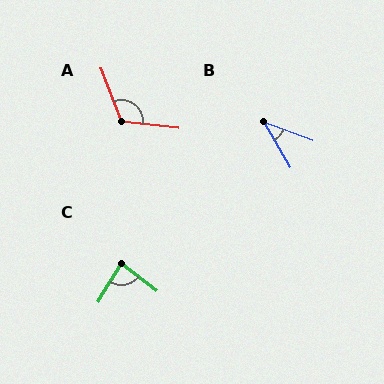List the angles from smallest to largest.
B (40°), C (84°), A (118°).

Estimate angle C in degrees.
Approximately 84 degrees.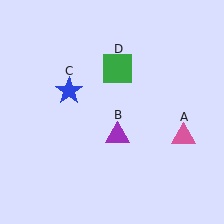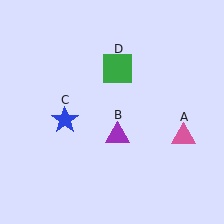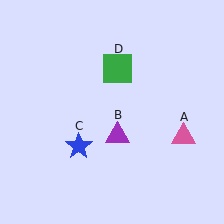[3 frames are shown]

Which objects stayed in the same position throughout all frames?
Pink triangle (object A) and purple triangle (object B) and green square (object D) remained stationary.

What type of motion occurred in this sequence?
The blue star (object C) rotated counterclockwise around the center of the scene.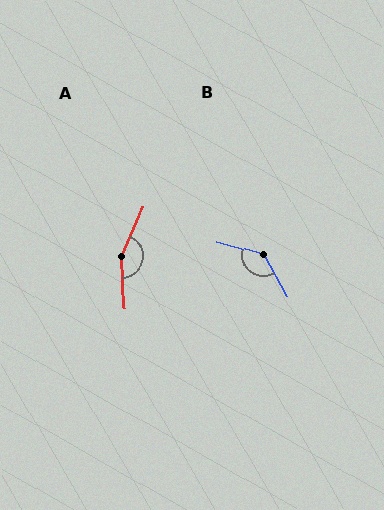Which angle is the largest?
A, at approximately 153 degrees.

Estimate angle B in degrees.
Approximately 134 degrees.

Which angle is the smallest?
B, at approximately 134 degrees.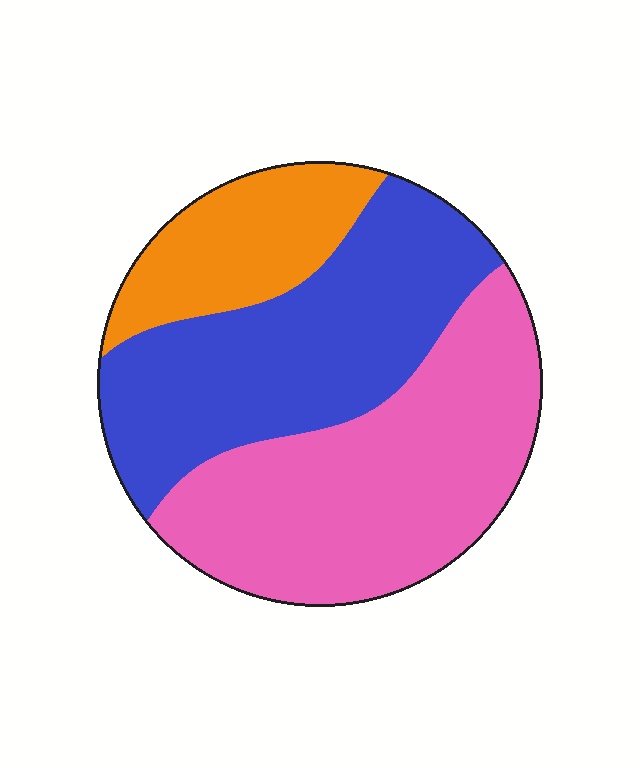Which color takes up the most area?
Pink, at roughly 45%.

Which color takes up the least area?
Orange, at roughly 20%.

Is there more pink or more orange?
Pink.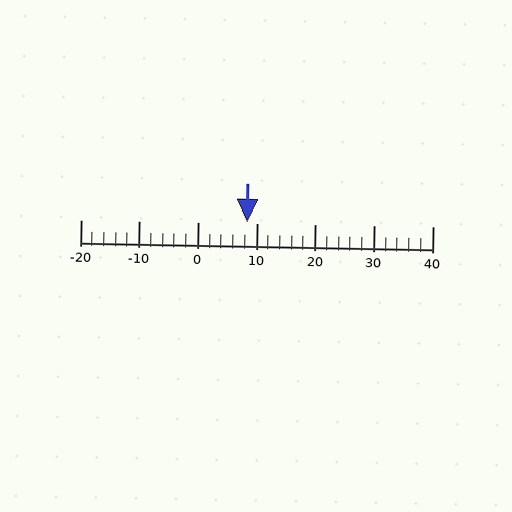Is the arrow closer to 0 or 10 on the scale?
The arrow is closer to 10.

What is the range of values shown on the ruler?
The ruler shows values from -20 to 40.